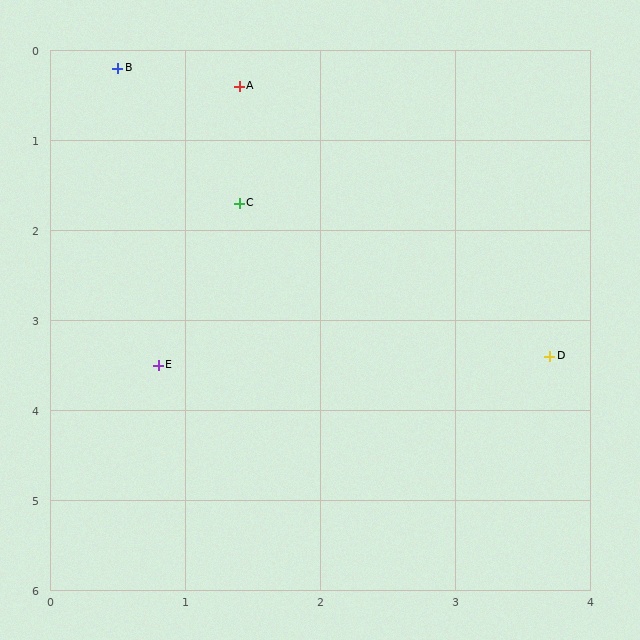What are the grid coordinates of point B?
Point B is at approximately (0.5, 0.2).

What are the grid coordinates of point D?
Point D is at approximately (3.7, 3.4).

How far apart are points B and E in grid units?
Points B and E are about 3.3 grid units apart.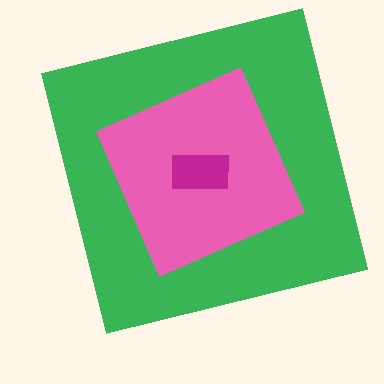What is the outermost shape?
The green square.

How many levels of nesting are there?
3.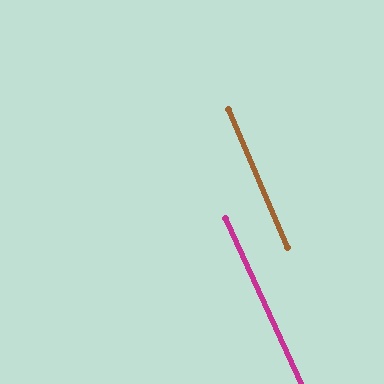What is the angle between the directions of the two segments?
Approximately 2 degrees.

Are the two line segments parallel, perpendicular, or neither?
Parallel — their directions differ by only 1.8°.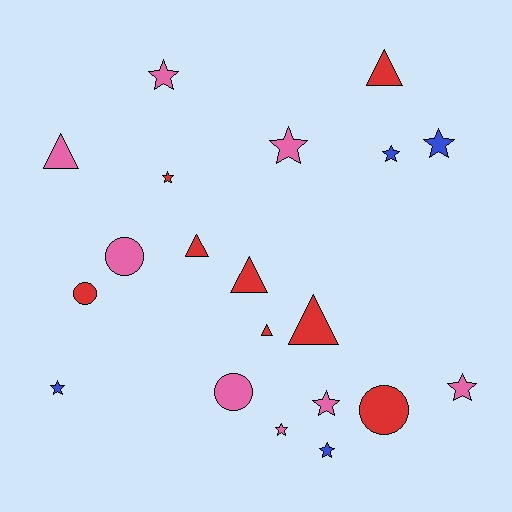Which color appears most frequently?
Pink, with 8 objects.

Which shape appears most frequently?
Star, with 10 objects.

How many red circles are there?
There are 2 red circles.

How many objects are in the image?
There are 20 objects.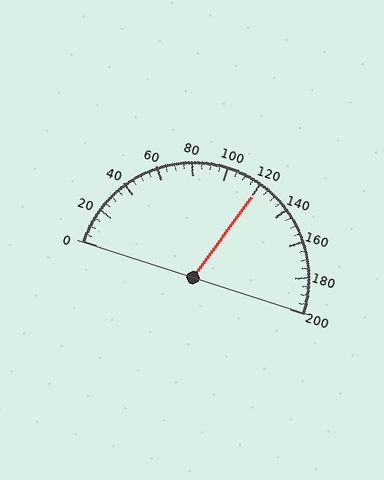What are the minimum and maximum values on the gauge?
The gauge ranges from 0 to 200.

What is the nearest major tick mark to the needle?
The nearest major tick mark is 120.